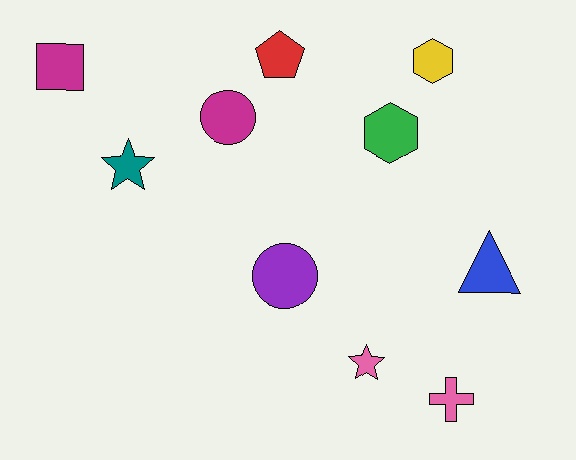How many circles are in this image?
There are 2 circles.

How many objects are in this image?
There are 10 objects.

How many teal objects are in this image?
There is 1 teal object.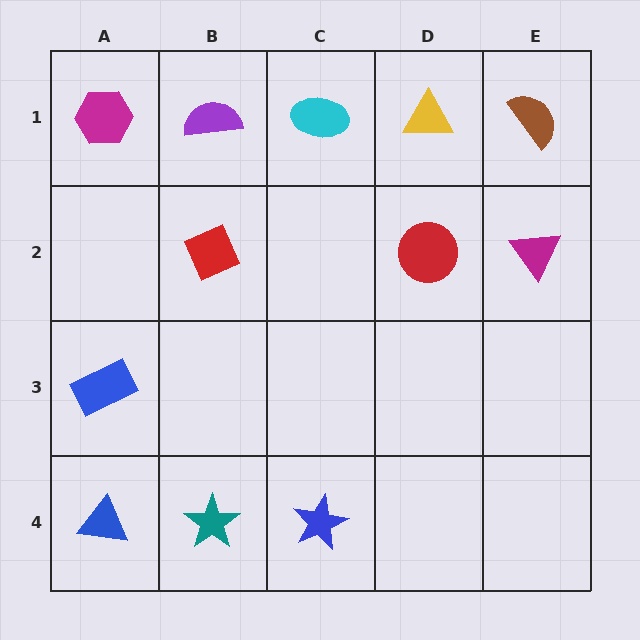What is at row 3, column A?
A blue rectangle.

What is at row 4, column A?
A blue triangle.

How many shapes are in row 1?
5 shapes.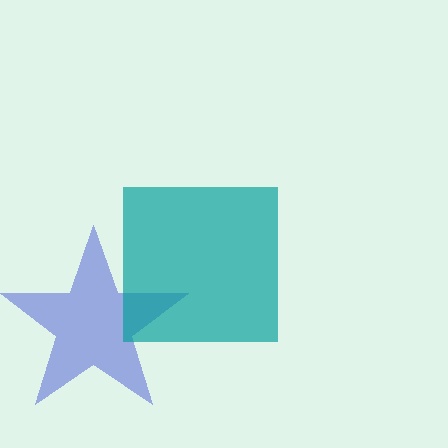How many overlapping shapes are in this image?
There are 2 overlapping shapes in the image.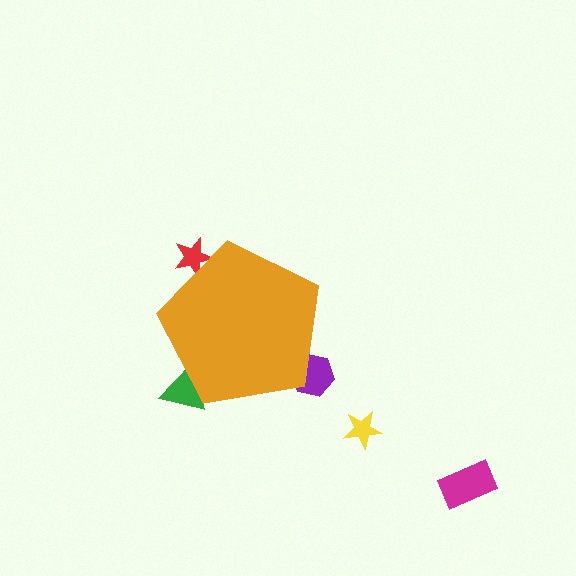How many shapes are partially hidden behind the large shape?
3 shapes are partially hidden.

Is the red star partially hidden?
Yes, the red star is partially hidden behind the orange pentagon.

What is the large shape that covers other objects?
An orange pentagon.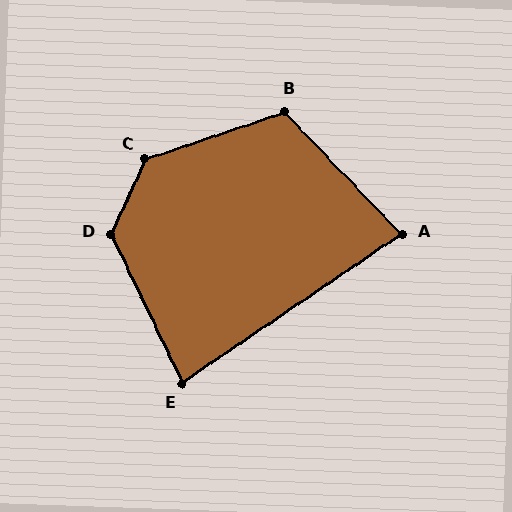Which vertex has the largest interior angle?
C, at approximately 134 degrees.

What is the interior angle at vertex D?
Approximately 130 degrees (obtuse).